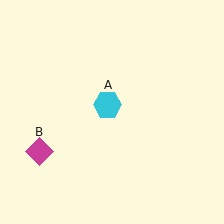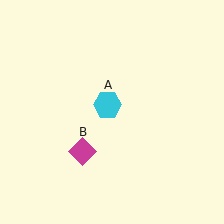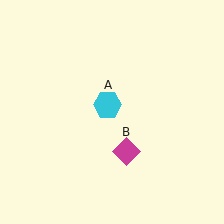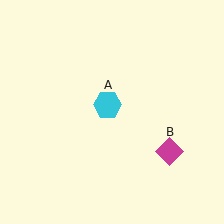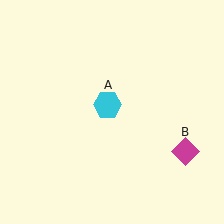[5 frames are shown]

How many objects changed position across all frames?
1 object changed position: magenta diamond (object B).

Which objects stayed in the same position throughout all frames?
Cyan hexagon (object A) remained stationary.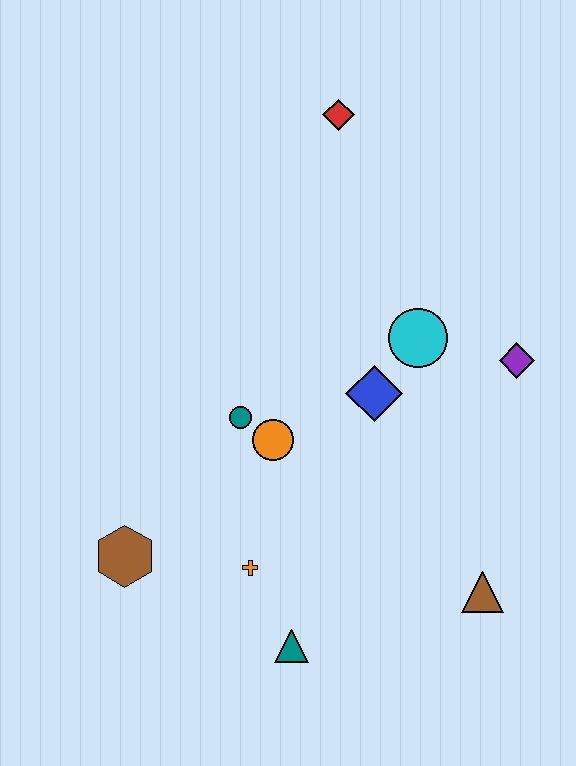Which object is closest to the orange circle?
The teal circle is closest to the orange circle.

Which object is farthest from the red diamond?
The teal triangle is farthest from the red diamond.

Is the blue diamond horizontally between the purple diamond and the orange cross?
Yes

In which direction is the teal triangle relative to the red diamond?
The teal triangle is below the red diamond.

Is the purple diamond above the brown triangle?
Yes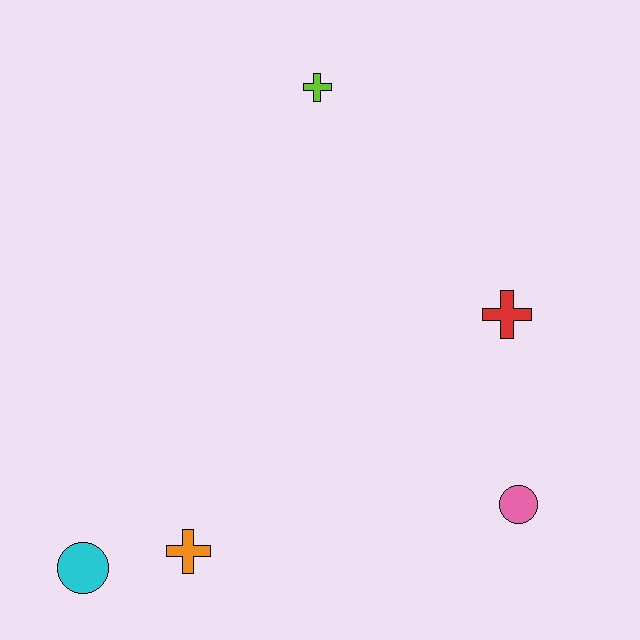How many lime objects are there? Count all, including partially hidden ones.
There is 1 lime object.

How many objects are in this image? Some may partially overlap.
There are 5 objects.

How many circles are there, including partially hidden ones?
There are 2 circles.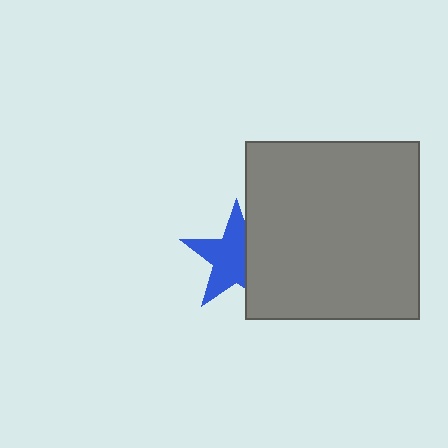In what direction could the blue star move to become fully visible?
The blue star could move left. That would shift it out from behind the gray rectangle entirely.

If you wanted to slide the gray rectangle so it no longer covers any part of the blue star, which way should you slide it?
Slide it right — that is the most direct way to separate the two shapes.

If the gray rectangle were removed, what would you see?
You would see the complete blue star.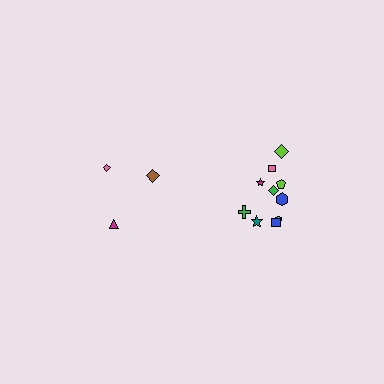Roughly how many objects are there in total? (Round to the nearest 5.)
Roughly 15 objects in total.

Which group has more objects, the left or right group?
The right group.